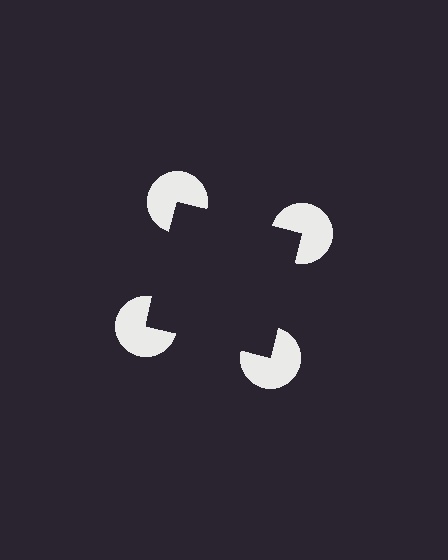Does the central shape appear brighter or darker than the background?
It typically appears slightly darker than the background, even though no actual brightness change is drawn.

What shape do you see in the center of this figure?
An illusory square — its edges are inferred from the aligned wedge cuts in the pac-man discs, not physically drawn.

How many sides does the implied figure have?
4 sides.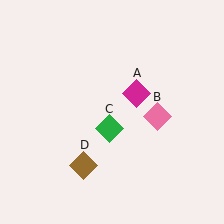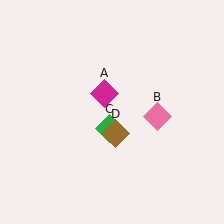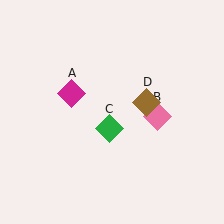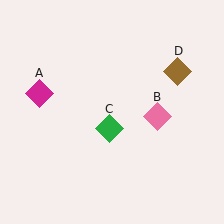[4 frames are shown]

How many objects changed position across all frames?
2 objects changed position: magenta diamond (object A), brown diamond (object D).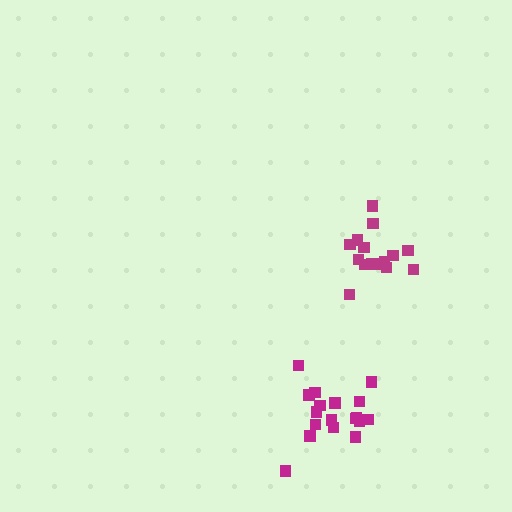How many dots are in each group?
Group 1: 15 dots, Group 2: 18 dots (33 total).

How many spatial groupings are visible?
There are 2 spatial groupings.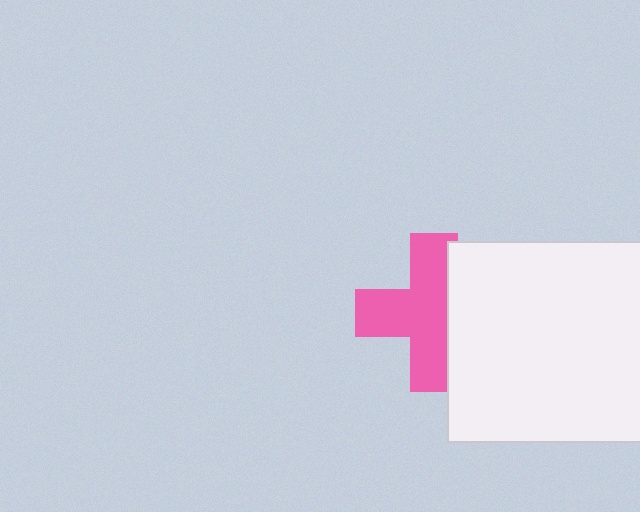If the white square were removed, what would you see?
You would see the complete pink cross.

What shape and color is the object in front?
The object in front is a white square.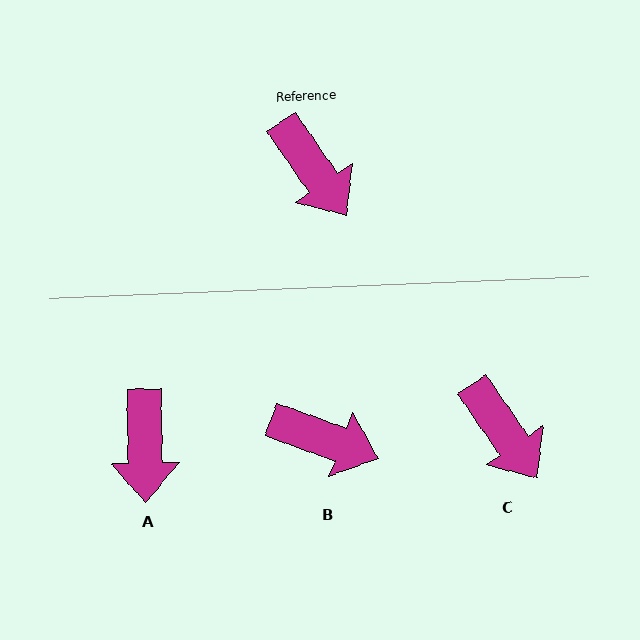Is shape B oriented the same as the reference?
No, it is off by about 35 degrees.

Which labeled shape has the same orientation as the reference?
C.